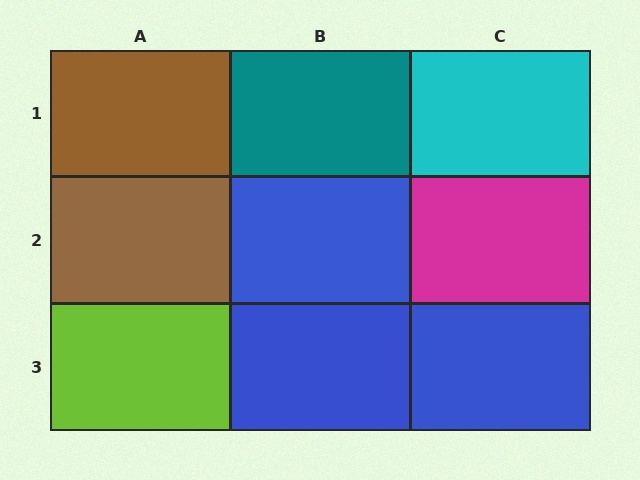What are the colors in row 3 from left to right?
Lime, blue, blue.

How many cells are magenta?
1 cell is magenta.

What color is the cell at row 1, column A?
Brown.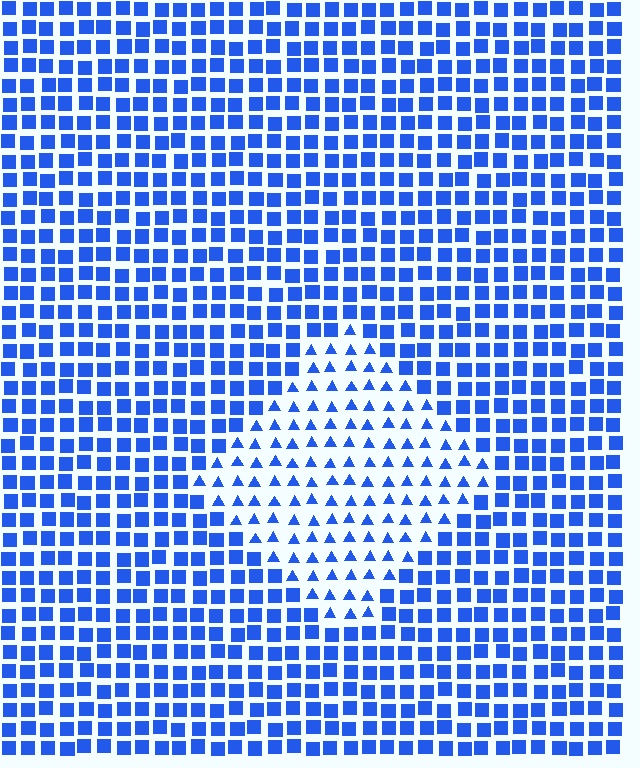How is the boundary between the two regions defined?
The boundary is defined by a change in element shape: triangles inside vs. squares outside. All elements share the same color and spacing.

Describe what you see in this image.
The image is filled with small blue elements arranged in a uniform grid. A diamond-shaped region contains triangles, while the surrounding area contains squares. The boundary is defined purely by the change in element shape.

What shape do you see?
I see a diamond.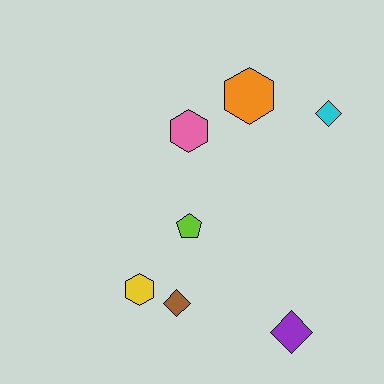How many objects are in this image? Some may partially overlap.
There are 7 objects.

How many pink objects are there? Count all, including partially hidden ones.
There is 1 pink object.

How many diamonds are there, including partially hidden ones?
There are 3 diamonds.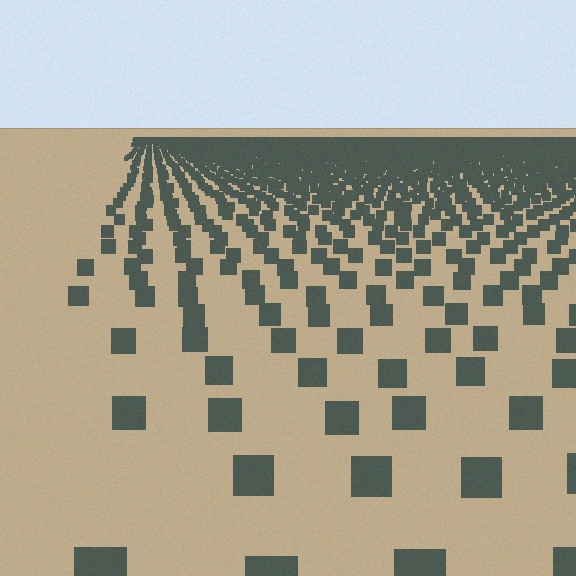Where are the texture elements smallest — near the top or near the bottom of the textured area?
Near the top.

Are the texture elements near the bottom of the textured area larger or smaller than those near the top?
Larger. Near the bottom, elements are closer to the viewer and appear at a bigger on-screen size.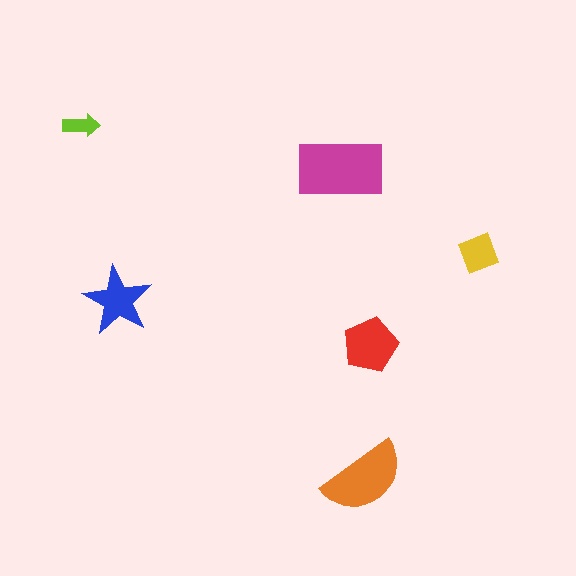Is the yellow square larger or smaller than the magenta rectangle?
Smaller.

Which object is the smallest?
The lime arrow.